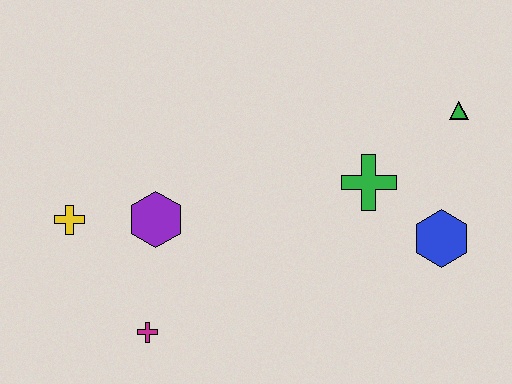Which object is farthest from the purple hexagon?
The green triangle is farthest from the purple hexagon.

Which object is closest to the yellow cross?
The purple hexagon is closest to the yellow cross.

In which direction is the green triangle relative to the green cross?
The green triangle is to the right of the green cross.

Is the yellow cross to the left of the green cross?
Yes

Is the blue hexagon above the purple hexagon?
No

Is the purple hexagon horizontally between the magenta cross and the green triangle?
Yes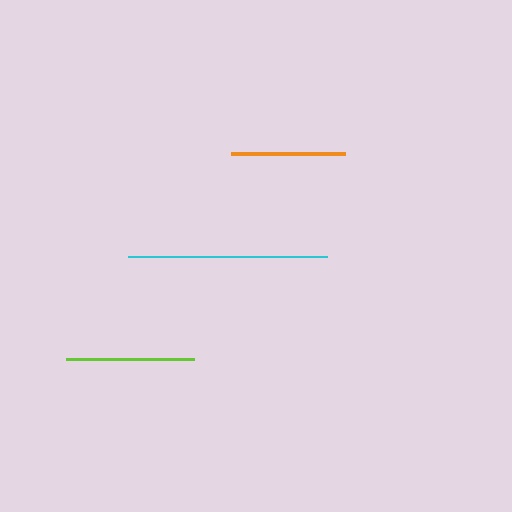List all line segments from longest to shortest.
From longest to shortest: cyan, lime, orange.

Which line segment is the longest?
The cyan line is the longest at approximately 199 pixels.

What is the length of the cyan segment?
The cyan segment is approximately 199 pixels long.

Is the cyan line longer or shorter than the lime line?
The cyan line is longer than the lime line.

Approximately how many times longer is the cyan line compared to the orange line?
The cyan line is approximately 1.7 times the length of the orange line.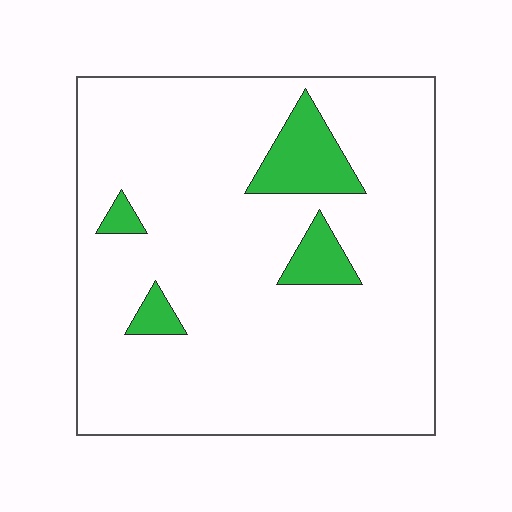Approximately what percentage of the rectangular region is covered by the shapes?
Approximately 10%.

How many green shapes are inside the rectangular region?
4.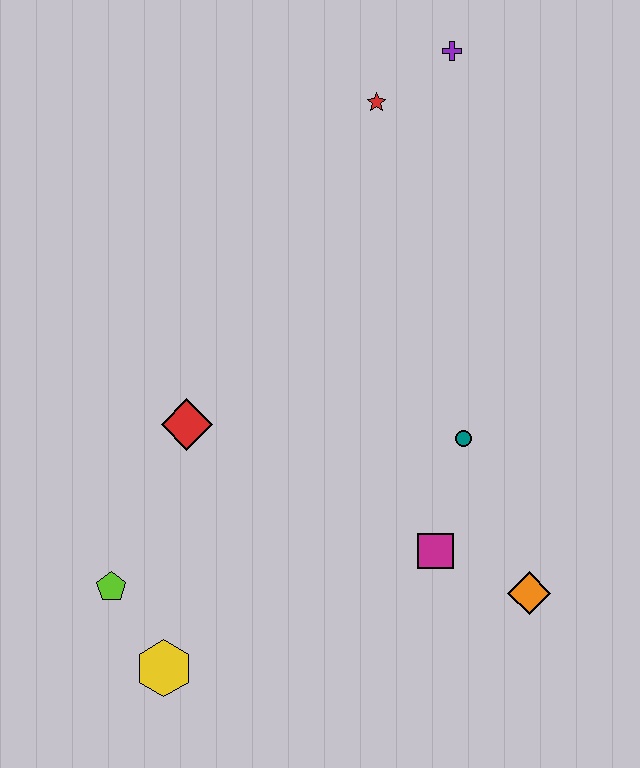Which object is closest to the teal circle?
The magenta square is closest to the teal circle.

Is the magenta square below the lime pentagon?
No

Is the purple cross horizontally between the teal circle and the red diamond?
Yes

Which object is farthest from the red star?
The yellow hexagon is farthest from the red star.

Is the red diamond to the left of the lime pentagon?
No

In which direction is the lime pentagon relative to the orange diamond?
The lime pentagon is to the left of the orange diamond.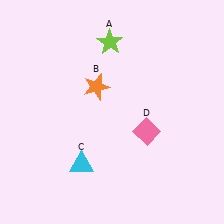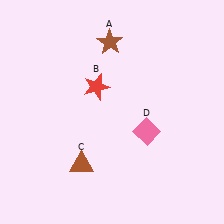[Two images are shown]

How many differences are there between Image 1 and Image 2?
There are 3 differences between the two images.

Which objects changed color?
A changed from lime to brown. B changed from orange to red. C changed from cyan to brown.